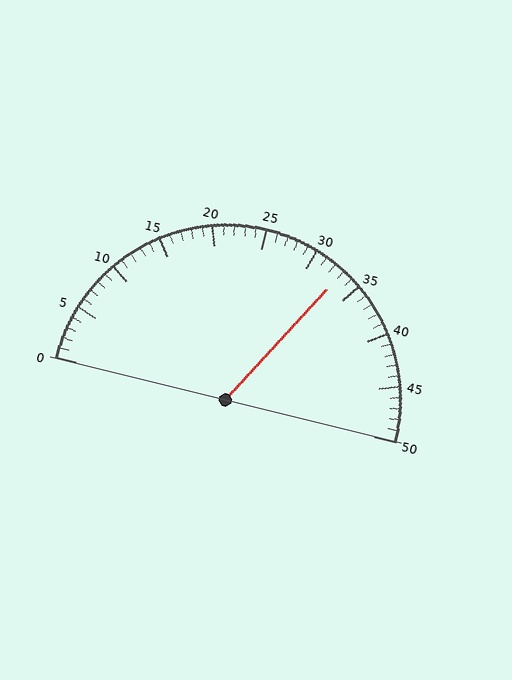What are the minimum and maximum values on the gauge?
The gauge ranges from 0 to 50.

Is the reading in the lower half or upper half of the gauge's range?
The reading is in the upper half of the range (0 to 50).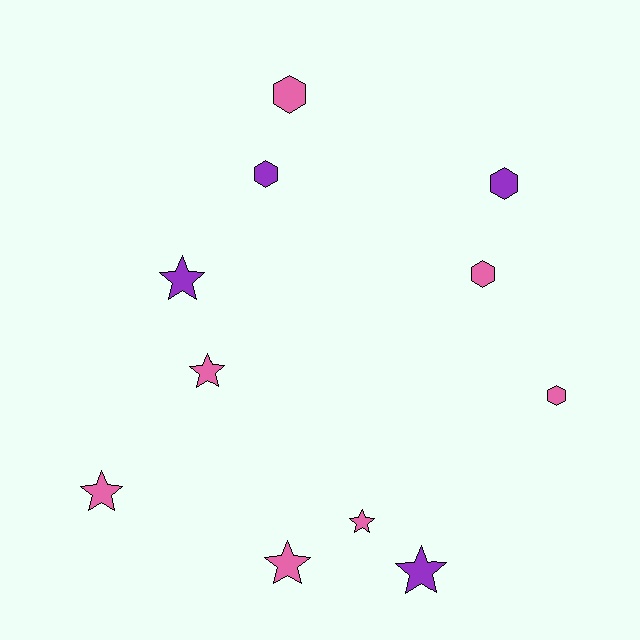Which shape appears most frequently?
Star, with 6 objects.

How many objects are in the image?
There are 11 objects.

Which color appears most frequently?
Pink, with 7 objects.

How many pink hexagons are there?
There are 3 pink hexagons.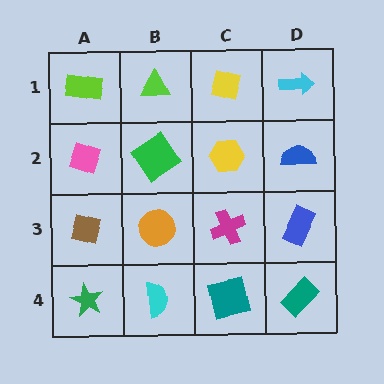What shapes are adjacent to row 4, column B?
An orange circle (row 3, column B), a green star (row 4, column A), a teal square (row 4, column C).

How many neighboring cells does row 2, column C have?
4.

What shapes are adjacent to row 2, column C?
A yellow square (row 1, column C), a magenta cross (row 3, column C), a green diamond (row 2, column B), a blue semicircle (row 2, column D).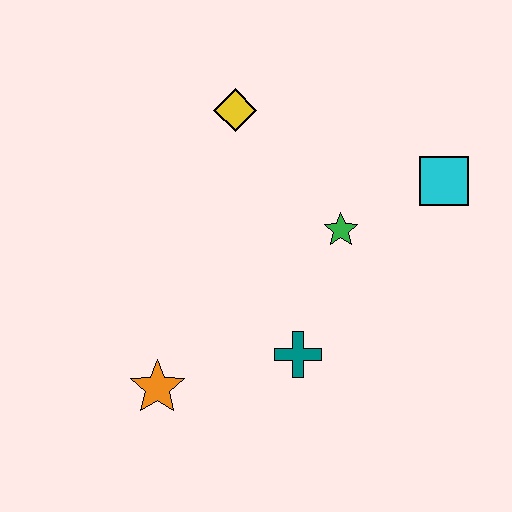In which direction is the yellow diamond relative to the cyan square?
The yellow diamond is to the left of the cyan square.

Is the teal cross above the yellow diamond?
No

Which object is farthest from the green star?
The orange star is farthest from the green star.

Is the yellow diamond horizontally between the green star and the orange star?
Yes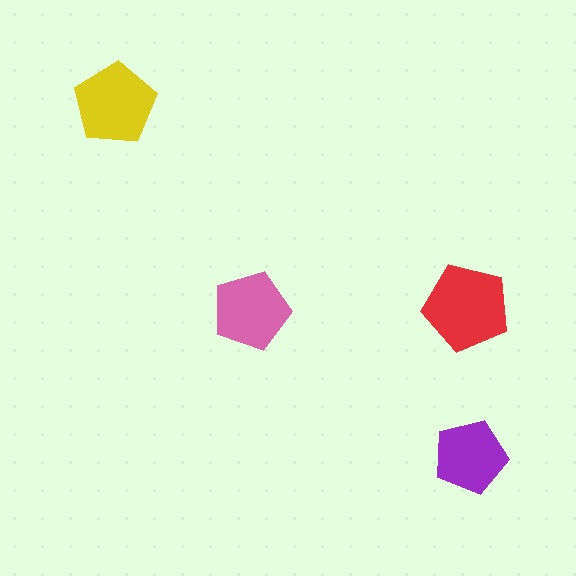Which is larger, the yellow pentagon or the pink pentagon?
The yellow one.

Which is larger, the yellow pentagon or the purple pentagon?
The yellow one.